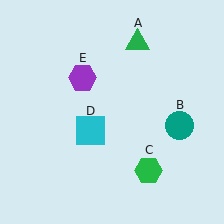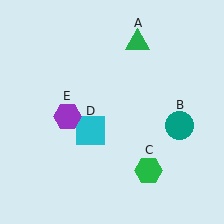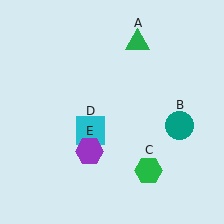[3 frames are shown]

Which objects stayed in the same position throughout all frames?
Green triangle (object A) and teal circle (object B) and green hexagon (object C) and cyan square (object D) remained stationary.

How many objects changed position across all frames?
1 object changed position: purple hexagon (object E).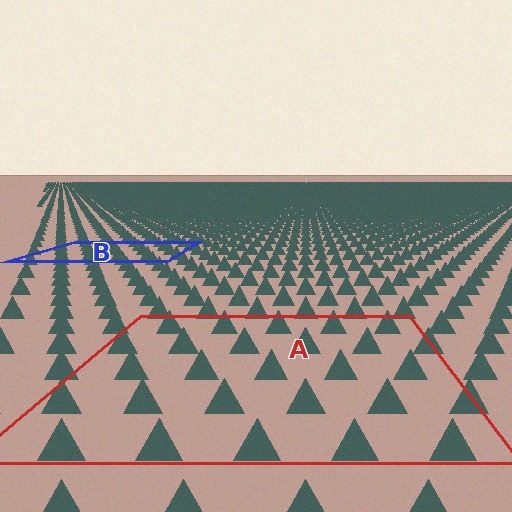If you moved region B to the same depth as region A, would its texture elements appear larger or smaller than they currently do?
They would appear larger. At a closer depth, the same texture elements are projected at a bigger on-screen size.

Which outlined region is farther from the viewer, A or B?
Region B is farther from the viewer — the texture elements inside it appear smaller and more densely packed.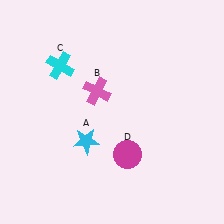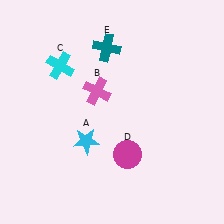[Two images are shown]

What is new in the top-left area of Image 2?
A teal cross (E) was added in the top-left area of Image 2.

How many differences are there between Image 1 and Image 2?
There is 1 difference between the two images.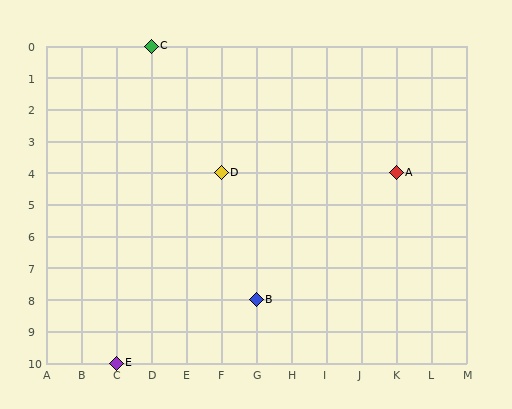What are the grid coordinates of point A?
Point A is at grid coordinates (K, 4).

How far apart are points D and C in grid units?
Points D and C are 2 columns and 4 rows apart (about 4.5 grid units diagonally).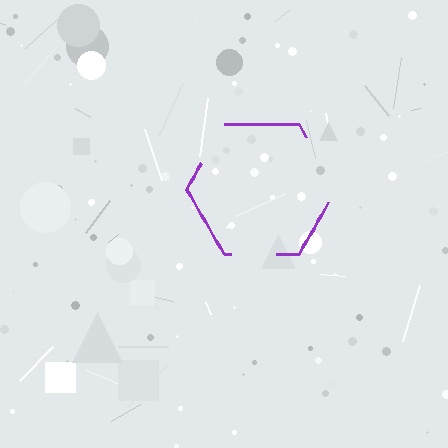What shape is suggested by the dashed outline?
The dashed outline suggests a hexagon.